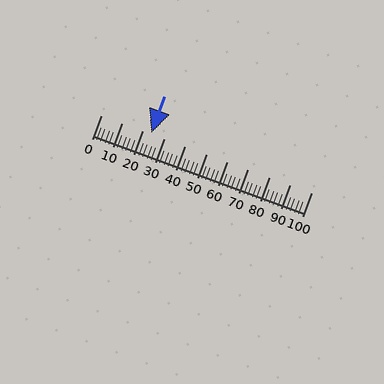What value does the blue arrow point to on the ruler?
The blue arrow points to approximately 24.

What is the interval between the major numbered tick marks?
The major tick marks are spaced 10 units apart.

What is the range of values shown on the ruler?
The ruler shows values from 0 to 100.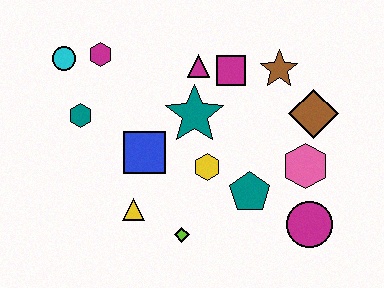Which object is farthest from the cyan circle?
The magenta circle is farthest from the cyan circle.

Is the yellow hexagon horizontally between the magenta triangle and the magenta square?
Yes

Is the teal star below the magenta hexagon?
Yes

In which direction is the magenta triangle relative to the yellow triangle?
The magenta triangle is above the yellow triangle.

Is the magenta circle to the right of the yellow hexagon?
Yes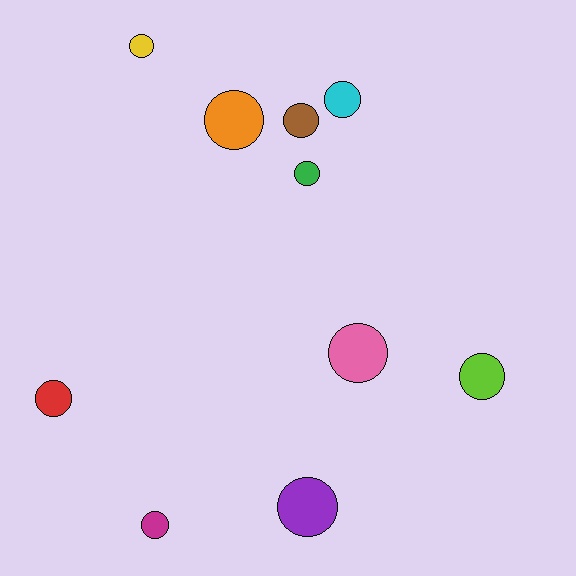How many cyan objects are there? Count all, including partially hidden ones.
There is 1 cyan object.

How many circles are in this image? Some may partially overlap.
There are 10 circles.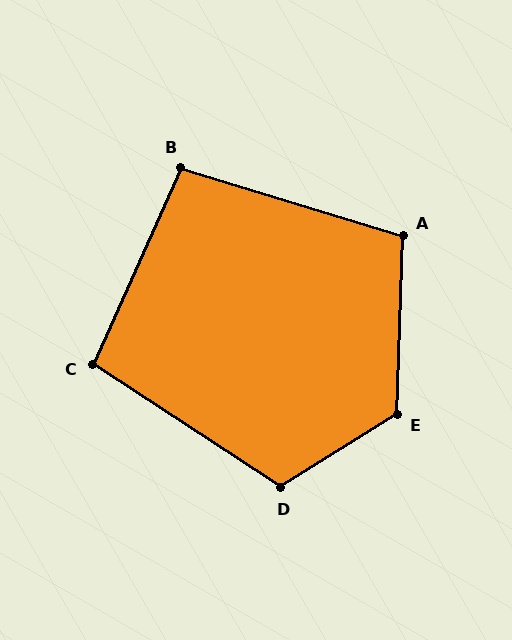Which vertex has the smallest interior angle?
B, at approximately 97 degrees.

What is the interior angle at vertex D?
Approximately 114 degrees (obtuse).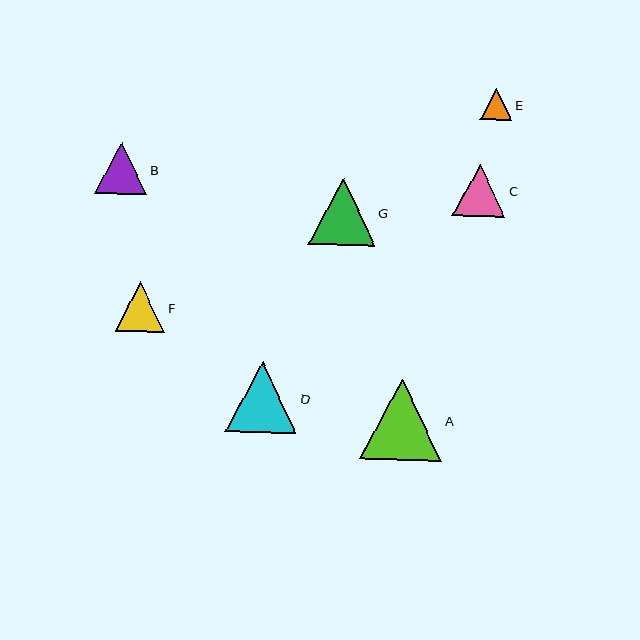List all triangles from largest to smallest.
From largest to smallest: A, D, G, C, B, F, E.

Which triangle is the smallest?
Triangle E is the smallest with a size of approximately 32 pixels.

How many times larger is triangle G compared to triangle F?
Triangle G is approximately 1.3 times the size of triangle F.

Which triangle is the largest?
Triangle A is the largest with a size of approximately 82 pixels.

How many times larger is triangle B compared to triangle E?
Triangle B is approximately 1.6 times the size of triangle E.